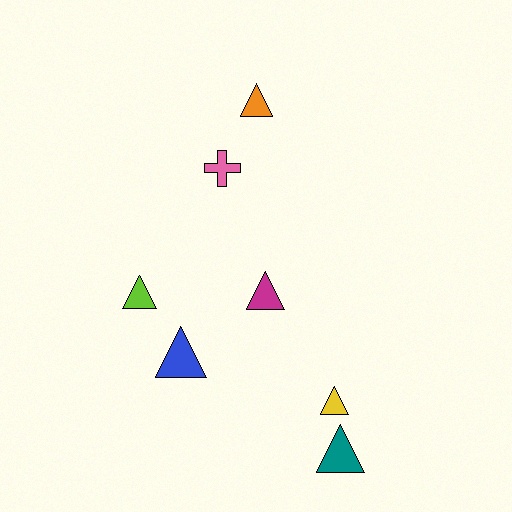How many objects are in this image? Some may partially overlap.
There are 7 objects.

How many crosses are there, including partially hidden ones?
There is 1 cross.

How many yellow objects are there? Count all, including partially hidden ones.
There is 1 yellow object.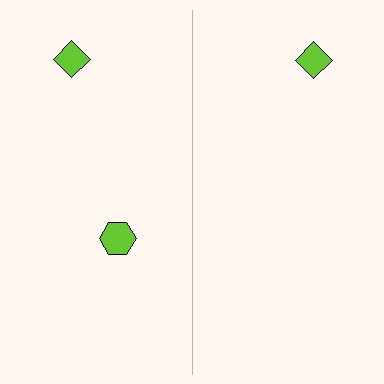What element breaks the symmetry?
A lime hexagon is missing from the right side.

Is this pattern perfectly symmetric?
No, the pattern is not perfectly symmetric. A lime hexagon is missing from the right side.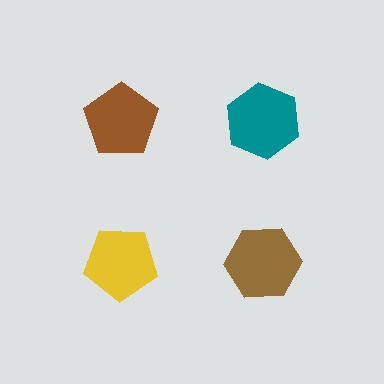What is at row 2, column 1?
A yellow pentagon.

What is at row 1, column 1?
A brown pentagon.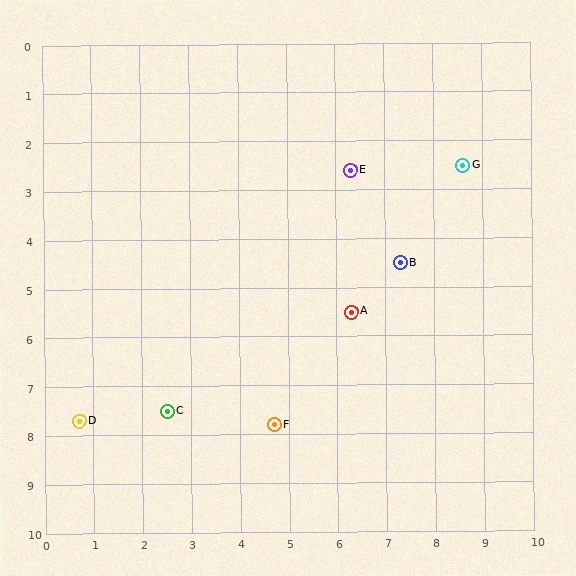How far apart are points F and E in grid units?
Points F and E are about 5.4 grid units apart.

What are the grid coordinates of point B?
Point B is at approximately (7.3, 4.5).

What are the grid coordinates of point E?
Point E is at approximately (6.3, 2.6).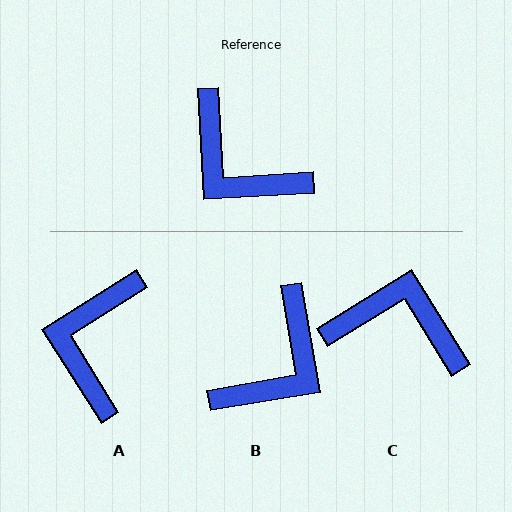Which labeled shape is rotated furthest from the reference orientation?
C, about 152 degrees away.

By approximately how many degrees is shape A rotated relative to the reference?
Approximately 61 degrees clockwise.